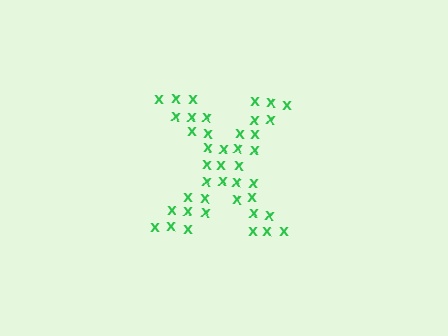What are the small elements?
The small elements are letter X's.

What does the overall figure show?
The overall figure shows the letter X.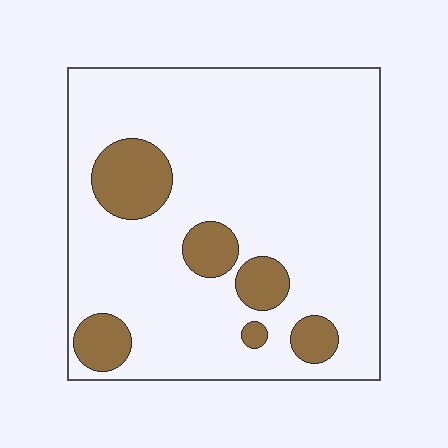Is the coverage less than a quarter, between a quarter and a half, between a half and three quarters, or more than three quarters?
Less than a quarter.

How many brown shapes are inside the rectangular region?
6.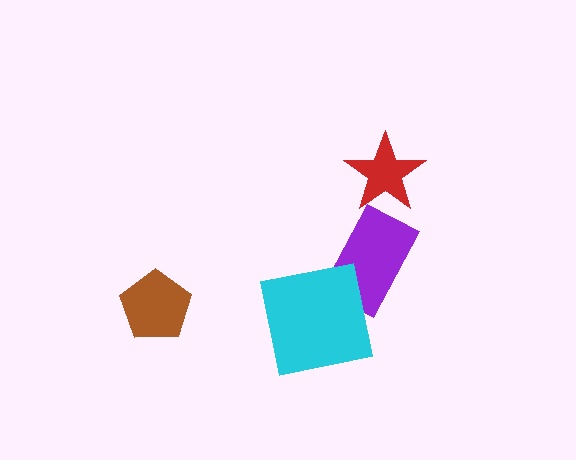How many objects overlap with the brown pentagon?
0 objects overlap with the brown pentagon.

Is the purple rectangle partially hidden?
Yes, it is partially covered by another shape.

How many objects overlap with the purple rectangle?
1 object overlaps with the purple rectangle.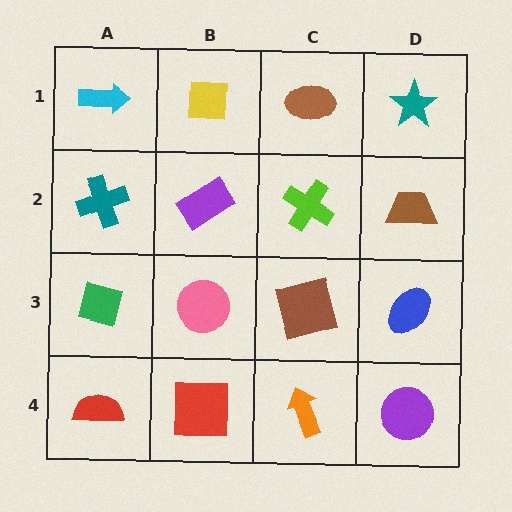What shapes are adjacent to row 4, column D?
A blue ellipse (row 3, column D), an orange arrow (row 4, column C).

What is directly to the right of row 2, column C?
A brown trapezoid.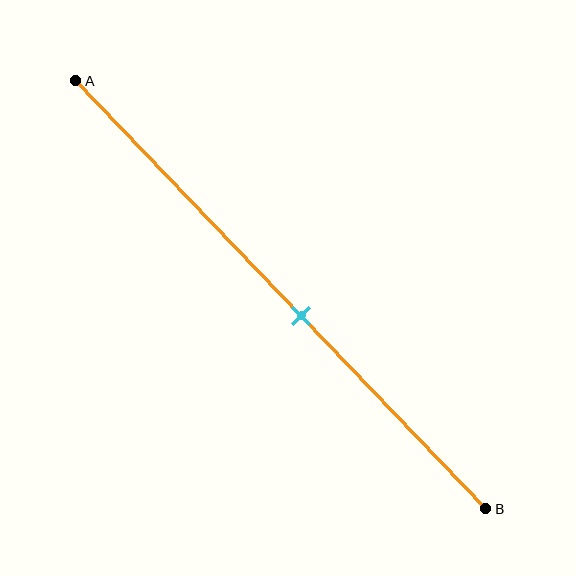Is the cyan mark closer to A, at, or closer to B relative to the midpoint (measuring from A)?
The cyan mark is closer to point B than the midpoint of segment AB.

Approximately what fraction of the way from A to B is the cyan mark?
The cyan mark is approximately 55% of the way from A to B.